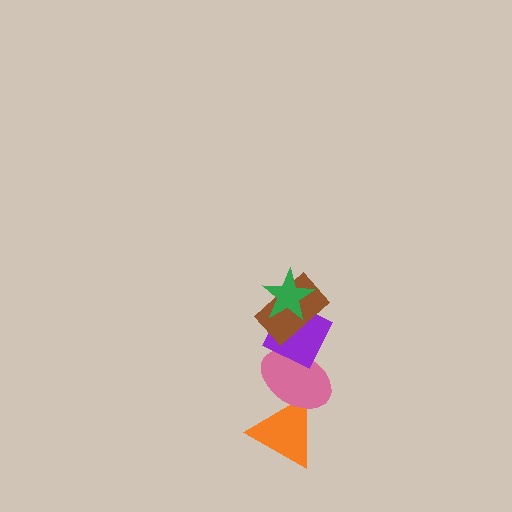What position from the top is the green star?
The green star is 1st from the top.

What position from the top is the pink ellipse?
The pink ellipse is 4th from the top.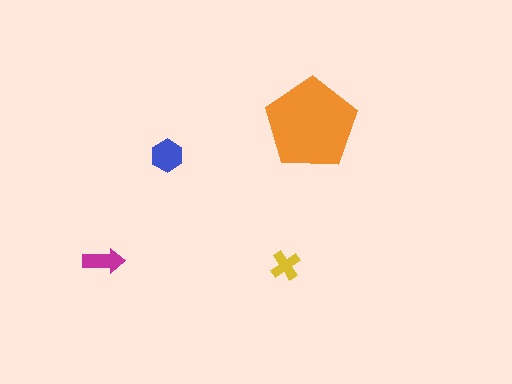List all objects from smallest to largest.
The yellow cross, the magenta arrow, the blue hexagon, the orange pentagon.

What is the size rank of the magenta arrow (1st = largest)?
3rd.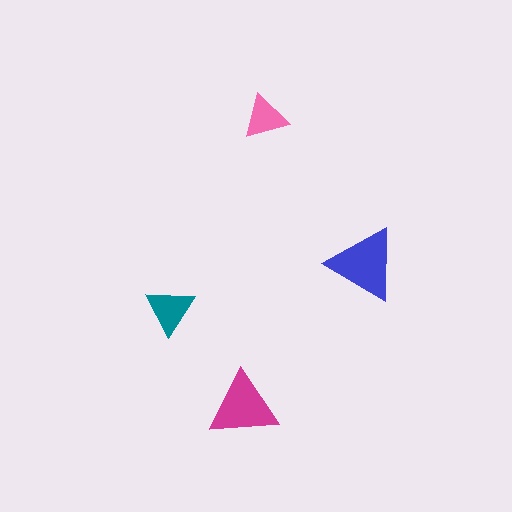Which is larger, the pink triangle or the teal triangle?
The teal one.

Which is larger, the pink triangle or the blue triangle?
The blue one.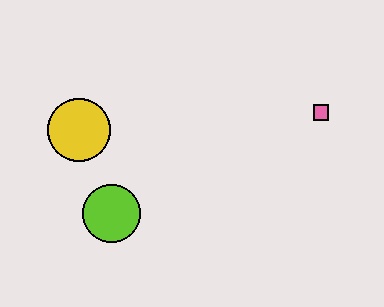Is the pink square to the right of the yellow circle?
Yes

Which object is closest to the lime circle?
The yellow circle is closest to the lime circle.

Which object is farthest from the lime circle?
The pink square is farthest from the lime circle.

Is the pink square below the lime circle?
No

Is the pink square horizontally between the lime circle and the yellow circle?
No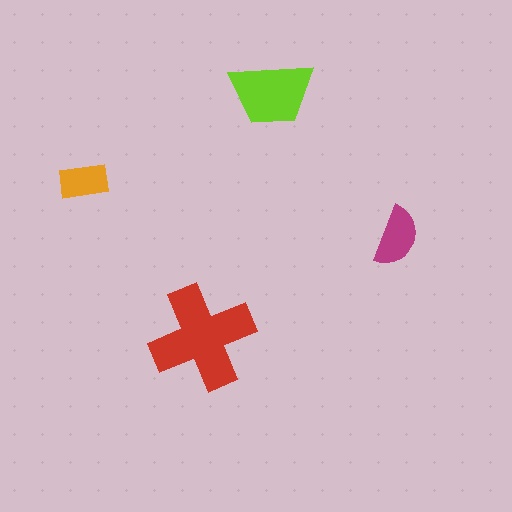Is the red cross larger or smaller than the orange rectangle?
Larger.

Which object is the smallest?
The orange rectangle.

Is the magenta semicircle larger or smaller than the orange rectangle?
Larger.